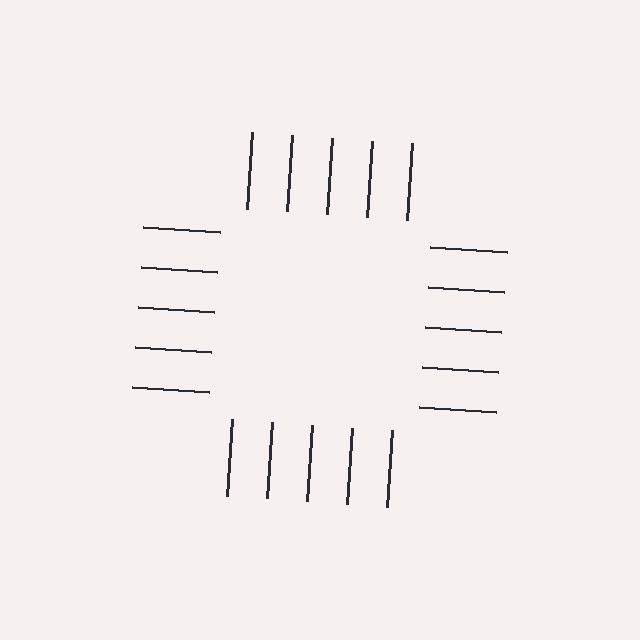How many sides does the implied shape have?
4 sides — the line-ends trace a square.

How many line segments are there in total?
20 — 5 along each of the 4 edges.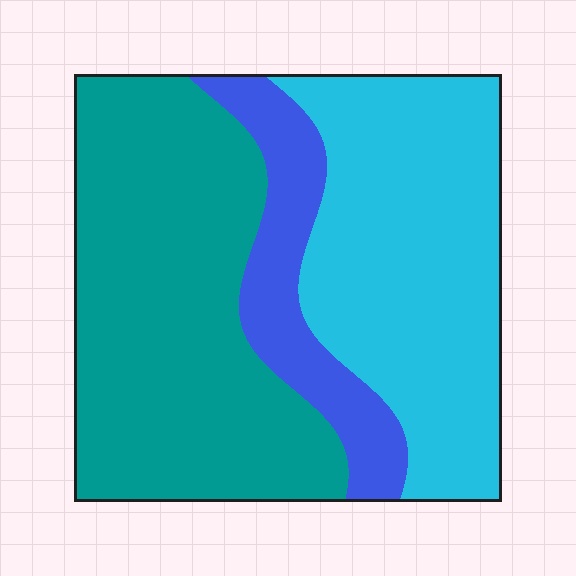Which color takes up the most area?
Teal, at roughly 45%.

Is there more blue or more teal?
Teal.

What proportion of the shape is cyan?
Cyan covers about 40% of the shape.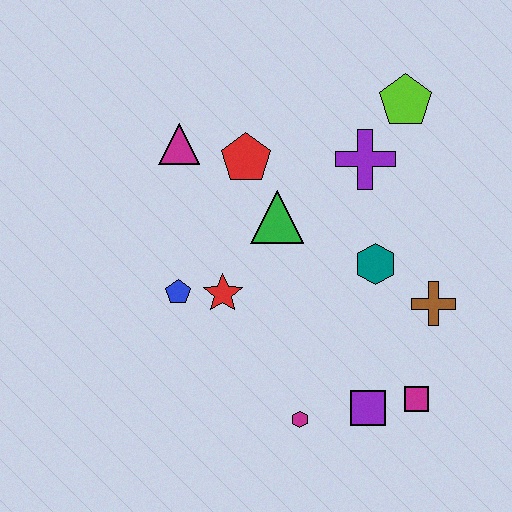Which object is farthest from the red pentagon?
The magenta square is farthest from the red pentagon.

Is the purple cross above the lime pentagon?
No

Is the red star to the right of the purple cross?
No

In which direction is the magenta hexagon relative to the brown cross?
The magenta hexagon is to the left of the brown cross.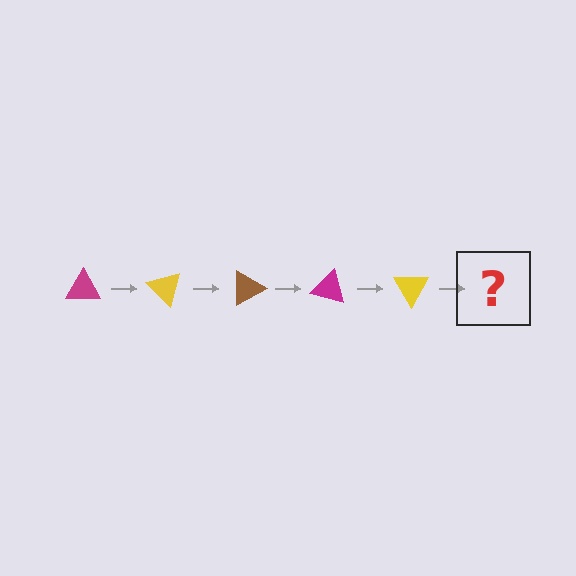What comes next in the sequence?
The next element should be a brown triangle, rotated 225 degrees from the start.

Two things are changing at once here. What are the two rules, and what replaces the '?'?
The two rules are that it rotates 45 degrees each step and the color cycles through magenta, yellow, and brown. The '?' should be a brown triangle, rotated 225 degrees from the start.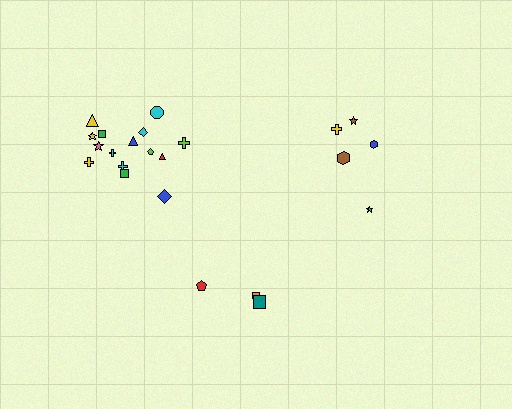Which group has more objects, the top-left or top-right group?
The top-left group.